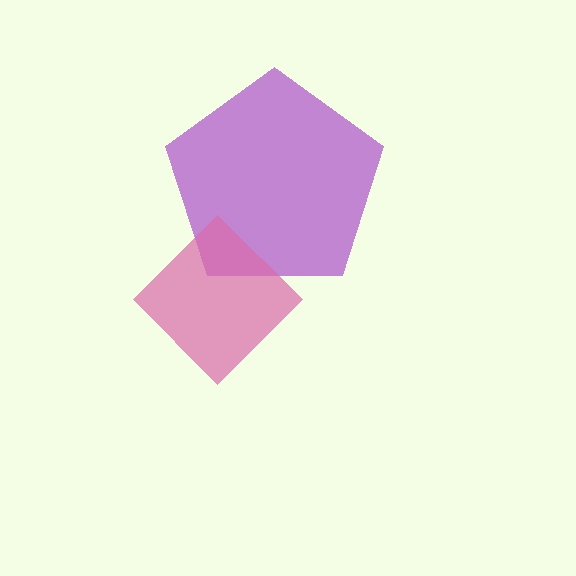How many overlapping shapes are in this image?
There are 2 overlapping shapes in the image.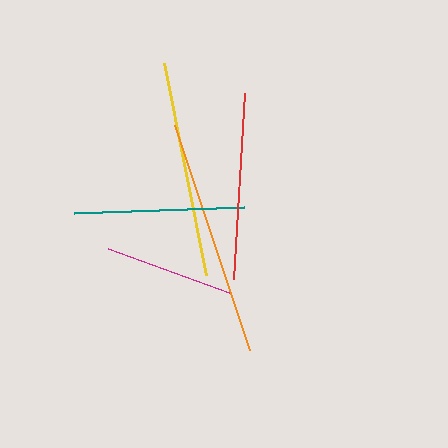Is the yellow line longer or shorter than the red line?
The yellow line is longer than the red line.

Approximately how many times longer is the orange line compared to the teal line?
The orange line is approximately 1.4 times the length of the teal line.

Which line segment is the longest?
The orange line is the longest at approximately 238 pixels.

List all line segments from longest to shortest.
From longest to shortest: orange, yellow, red, teal, magenta.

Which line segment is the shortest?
The magenta line is the shortest at approximately 128 pixels.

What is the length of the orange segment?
The orange segment is approximately 238 pixels long.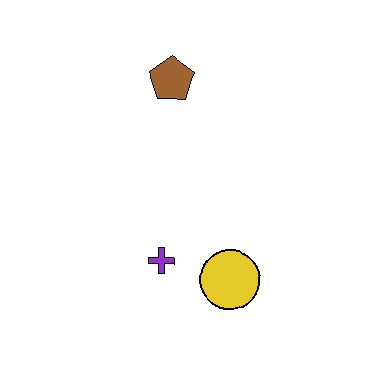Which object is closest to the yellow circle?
The purple cross is closest to the yellow circle.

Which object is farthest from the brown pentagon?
The yellow circle is farthest from the brown pentagon.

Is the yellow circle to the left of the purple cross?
No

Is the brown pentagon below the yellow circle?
No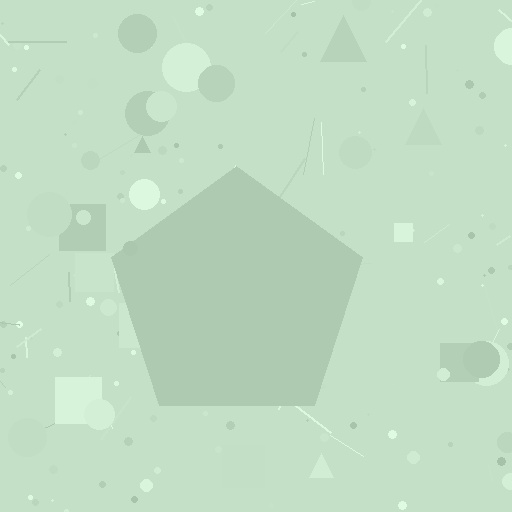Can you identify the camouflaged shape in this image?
The camouflaged shape is a pentagon.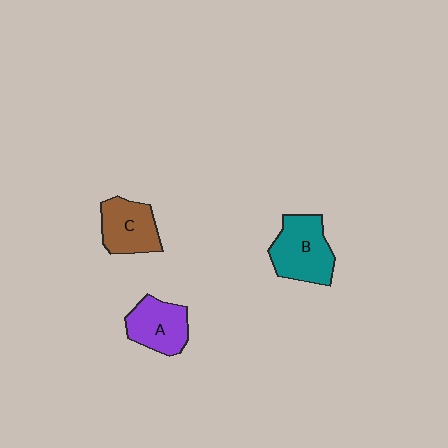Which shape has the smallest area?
Shape A (purple).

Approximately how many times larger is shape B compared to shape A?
Approximately 1.3 times.